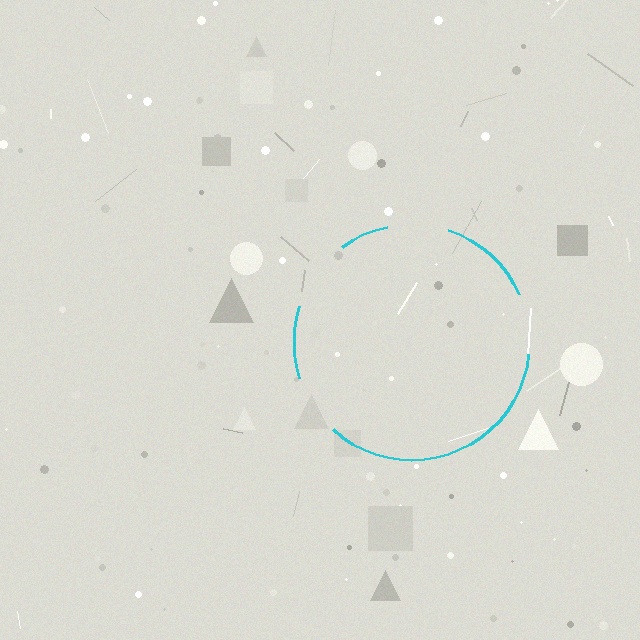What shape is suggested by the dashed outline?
The dashed outline suggests a circle.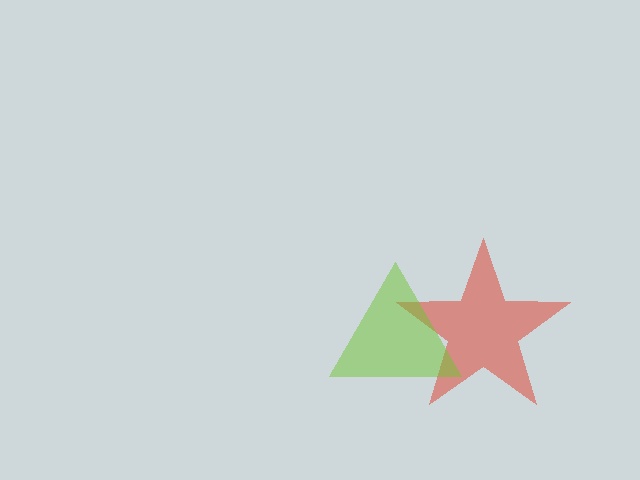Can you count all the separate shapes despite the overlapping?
Yes, there are 2 separate shapes.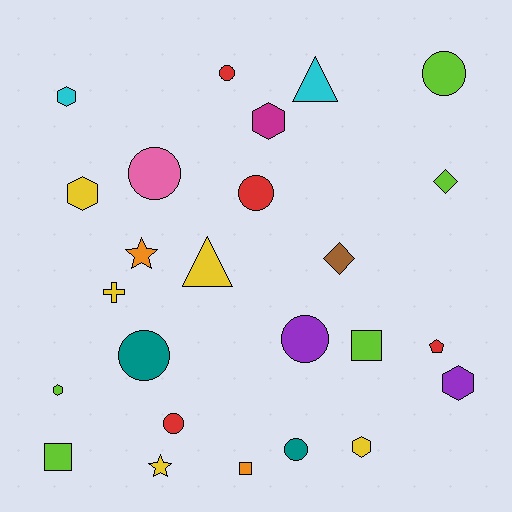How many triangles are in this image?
There are 2 triangles.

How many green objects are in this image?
There are no green objects.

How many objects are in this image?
There are 25 objects.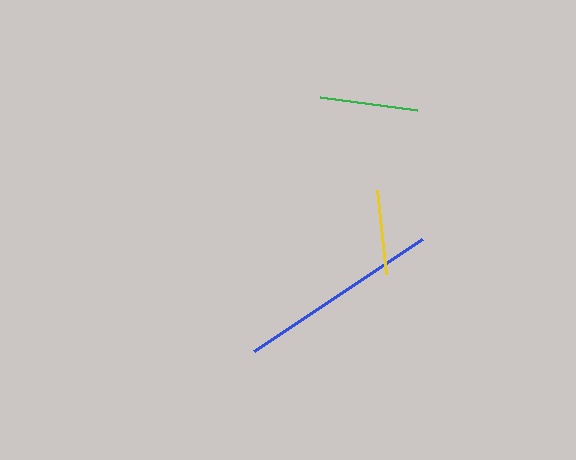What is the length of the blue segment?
The blue segment is approximately 202 pixels long.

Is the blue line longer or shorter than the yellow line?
The blue line is longer than the yellow line.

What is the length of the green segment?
The green segment is approximately 98 pixels long.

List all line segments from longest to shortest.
From longest to shortest: blue, green, yellow.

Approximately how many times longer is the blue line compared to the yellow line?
The blue line is approximately 2.4 times the length of the yellow line.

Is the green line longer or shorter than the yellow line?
The green line is longer than the yellow line.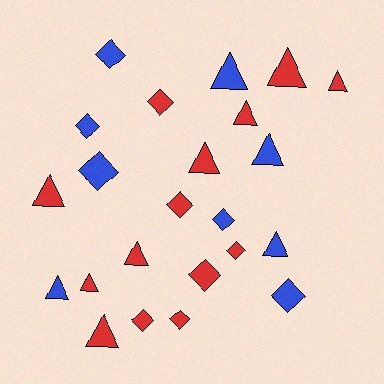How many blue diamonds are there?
There are 5 blue diamonds.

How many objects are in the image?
There are 23 objects.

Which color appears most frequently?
Red, with 14 objects.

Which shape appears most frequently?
Triangle, with 12 objects.